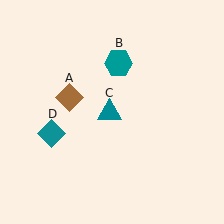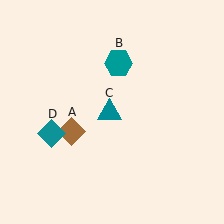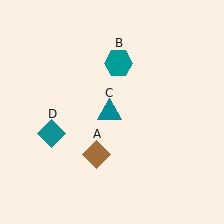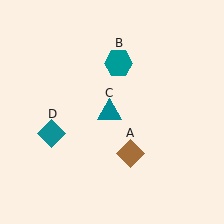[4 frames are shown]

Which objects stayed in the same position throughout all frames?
Teal hexagon (object B) and teal triangle (object C) and teal diamond (object D) remained stationary.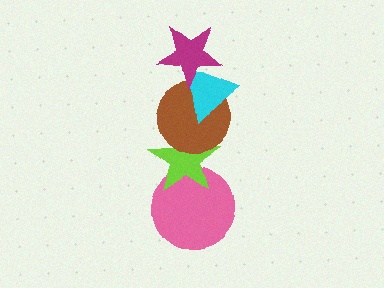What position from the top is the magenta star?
The magenta star is 1st from the top.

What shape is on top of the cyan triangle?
The magenta star is on top of the cyan triangle.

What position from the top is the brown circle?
The brown circle is 3rd from the top.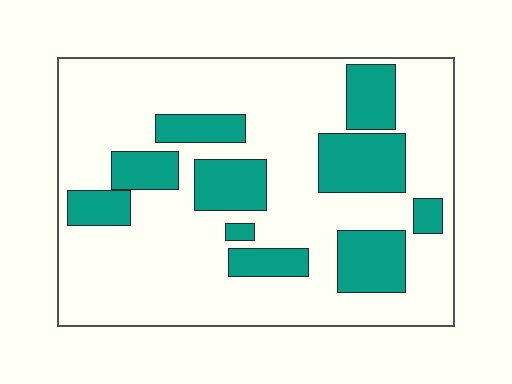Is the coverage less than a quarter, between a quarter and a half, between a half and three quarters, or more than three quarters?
Between a quarter and a half.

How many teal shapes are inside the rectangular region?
10.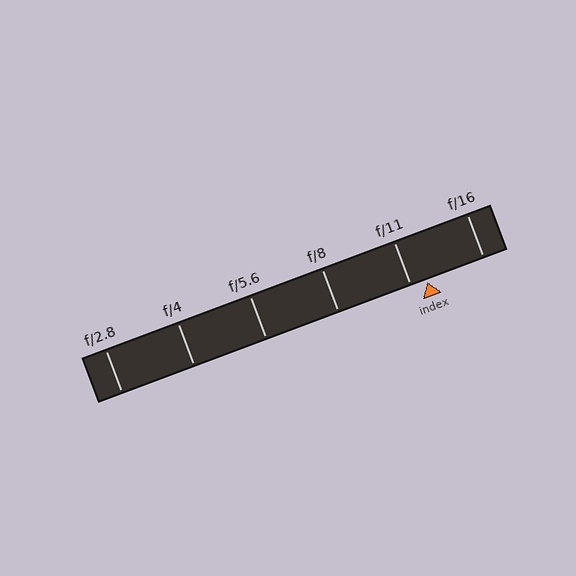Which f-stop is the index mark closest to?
The index mark is closest to f/11.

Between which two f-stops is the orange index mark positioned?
The index mark is between f/11 and f/16.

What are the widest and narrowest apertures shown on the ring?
The widest aperture shown is f/2.8 and the narrowest is f/16.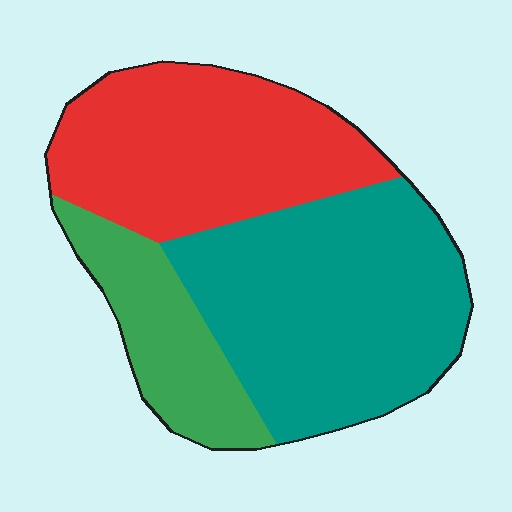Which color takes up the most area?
Teal, at roughly 45%.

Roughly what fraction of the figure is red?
Red takes up about three eighths (3/8) of the figure.